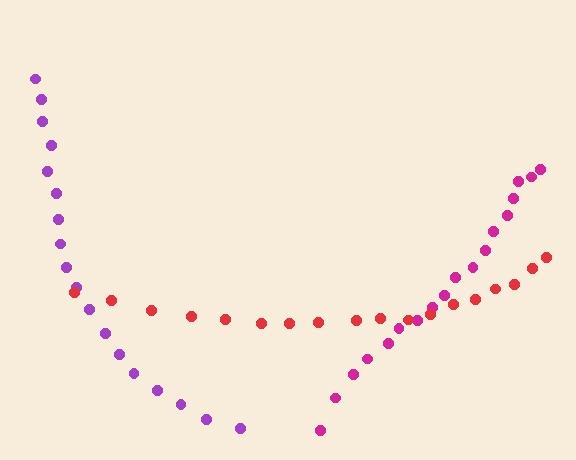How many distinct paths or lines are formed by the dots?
There are 3 distinct paths.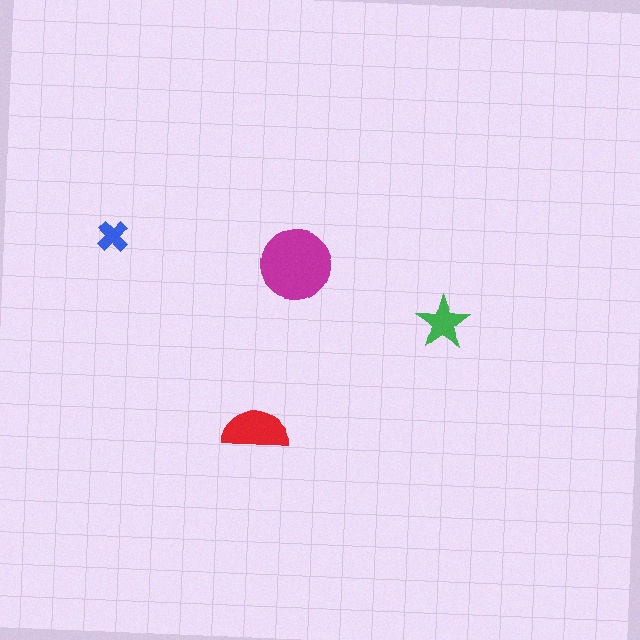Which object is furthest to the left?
The blue cross is leftmost.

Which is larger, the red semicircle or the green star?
The red semicircle.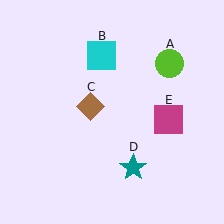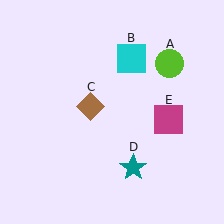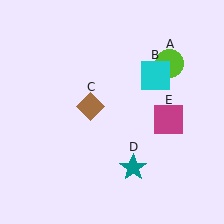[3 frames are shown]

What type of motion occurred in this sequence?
The cyan square (object B) rotated clockwise around the center of the scene.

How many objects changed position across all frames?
1 object changed position: cyan square (object B).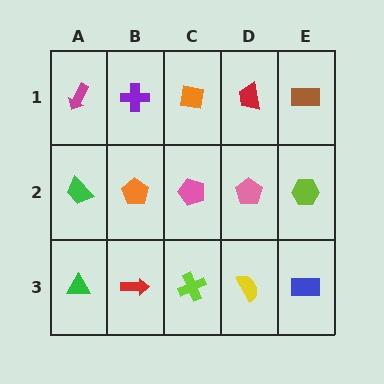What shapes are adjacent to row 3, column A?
A green trapezoid (row 2, column A), a red arrow (row 3, column B).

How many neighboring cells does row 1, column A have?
2.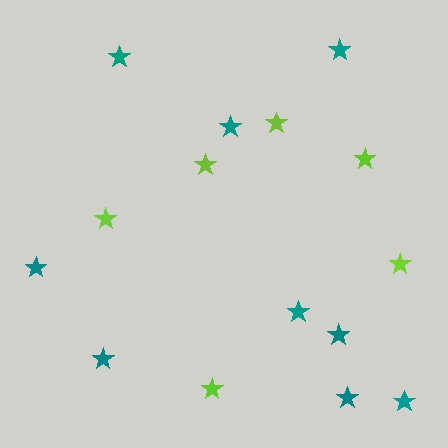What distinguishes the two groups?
There are 2 groups: one group of lime stars (6) and one group of teal stars (9).